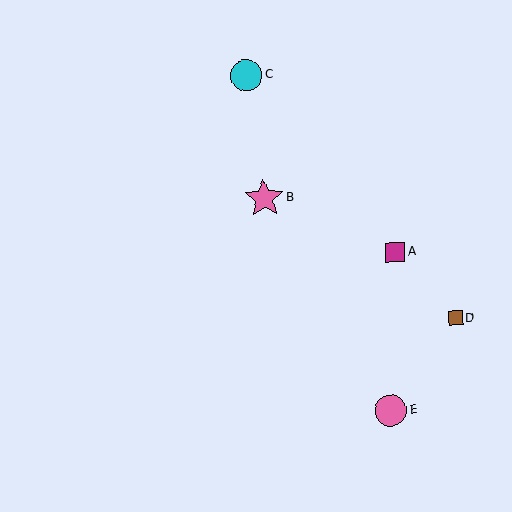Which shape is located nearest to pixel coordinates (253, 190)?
The pink star (labeled B) at (264, 198) is nearest to that location.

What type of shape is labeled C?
Shape C is a cyan circle.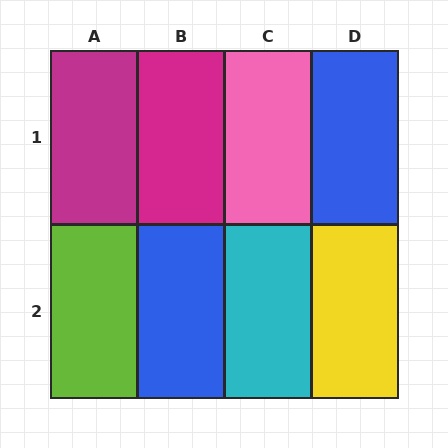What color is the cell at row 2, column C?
Cyan.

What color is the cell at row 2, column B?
Blue.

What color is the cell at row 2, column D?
Yellow.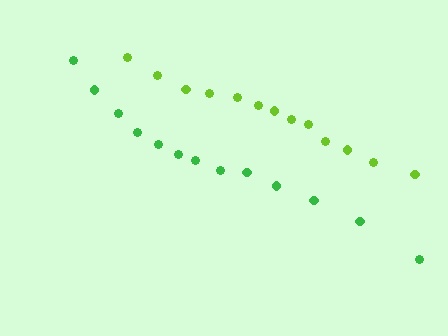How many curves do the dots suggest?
There are 2 distinct paths.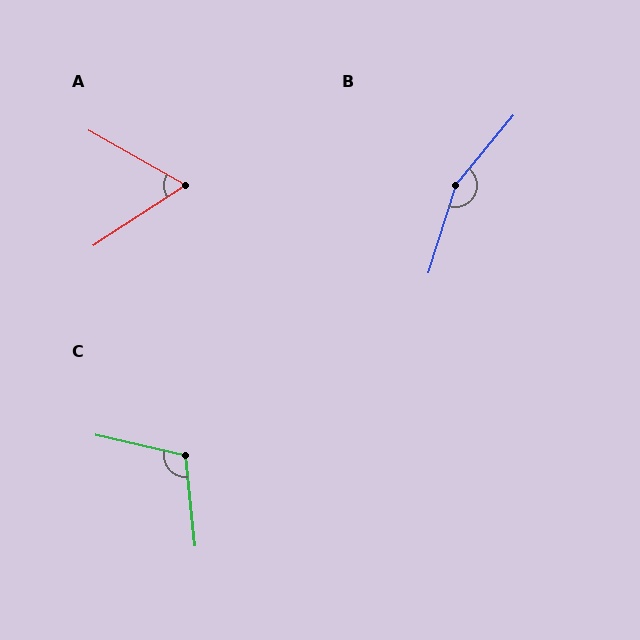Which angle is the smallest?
A, at approximately 62 degrees.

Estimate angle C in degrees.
Approximately 109 degrees.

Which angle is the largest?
B, at approximately 158 degrees.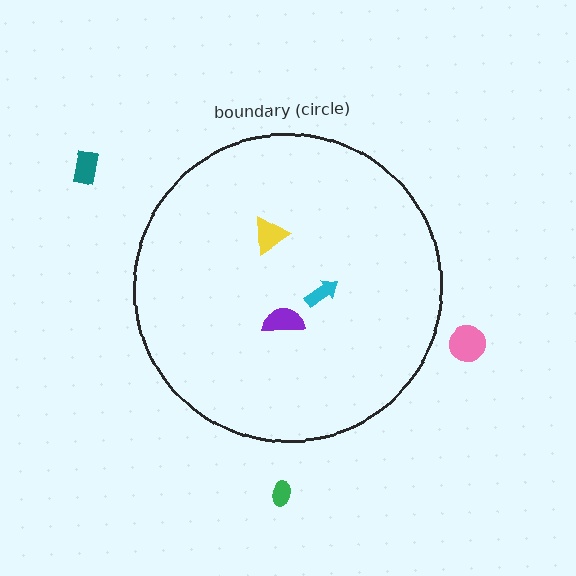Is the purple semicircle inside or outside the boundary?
Inside.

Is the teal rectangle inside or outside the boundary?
Outside.